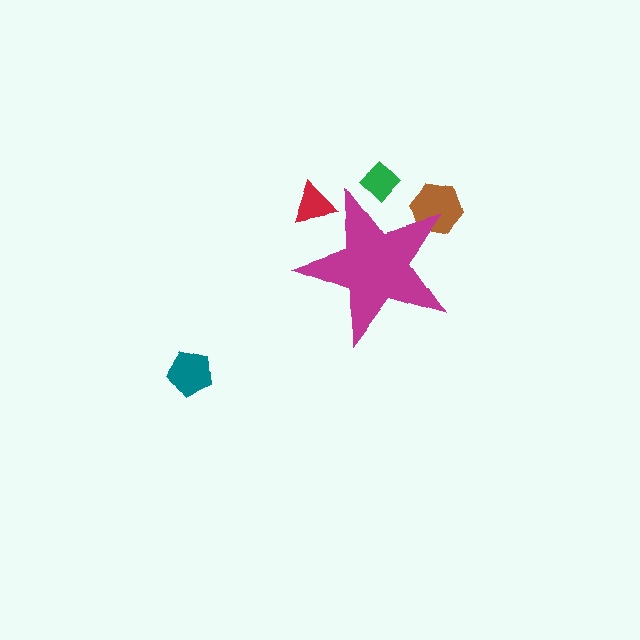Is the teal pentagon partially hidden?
No, the teal pentagon is fully visible.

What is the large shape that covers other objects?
A magenta star.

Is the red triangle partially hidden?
Yes, the red triangle is partially hidden behind the magenta star.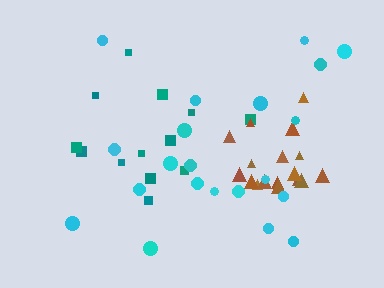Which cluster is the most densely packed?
Brown.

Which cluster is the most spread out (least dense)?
Cyan.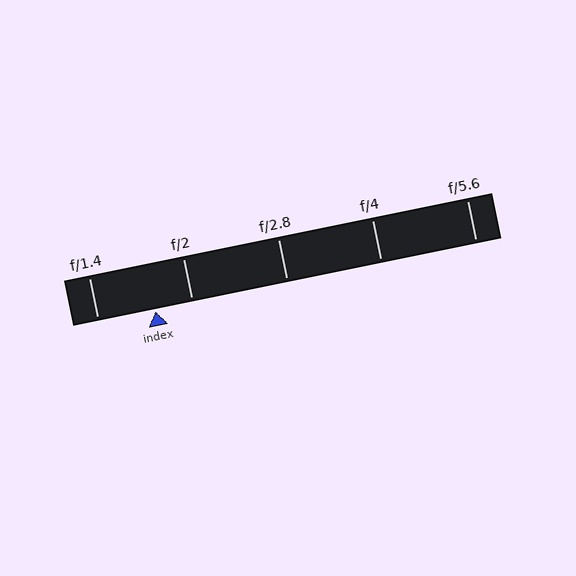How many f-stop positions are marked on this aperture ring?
There are 5 f-stop positions marked.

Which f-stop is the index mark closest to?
The index mark is closest to f/2.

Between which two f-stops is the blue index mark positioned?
The index mark is between f/1.4 and f/2.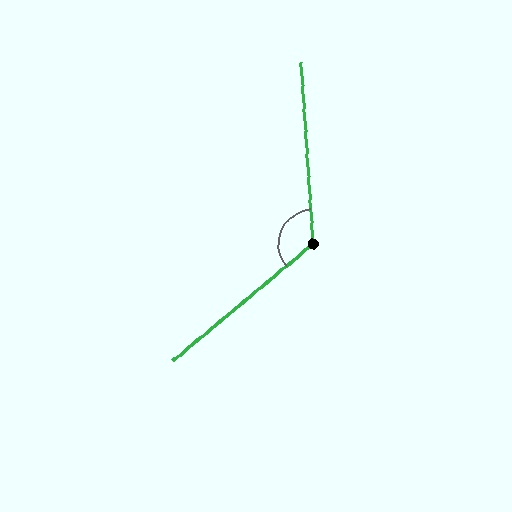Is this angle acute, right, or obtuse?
It is obtuse.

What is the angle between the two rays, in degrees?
Approximately 126 degrees.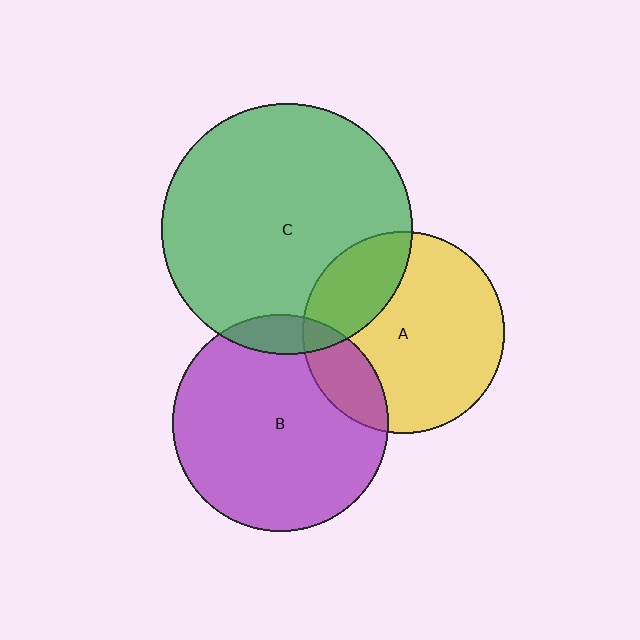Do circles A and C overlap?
Yes.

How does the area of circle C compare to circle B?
Approximately 1.3 times.